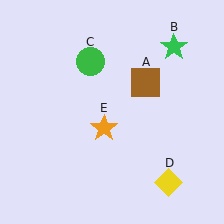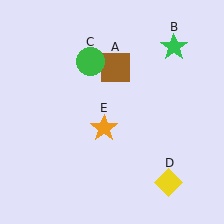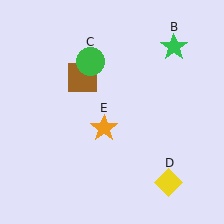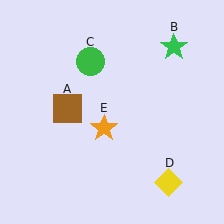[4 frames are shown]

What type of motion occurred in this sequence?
The brown square (object A) rotated counterclockwise around the center of the scene.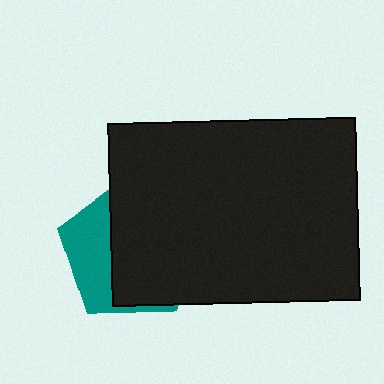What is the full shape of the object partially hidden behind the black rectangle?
The partially hidden object is a teal pentagon.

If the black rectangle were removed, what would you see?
You would see the complete teal pentagon.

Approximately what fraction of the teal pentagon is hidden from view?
Roughly 65% of the teal pentagon is hidden behind the black rectangle.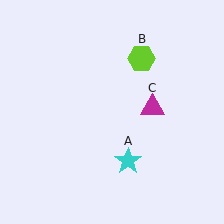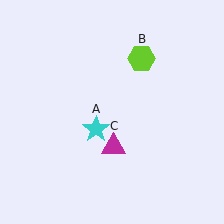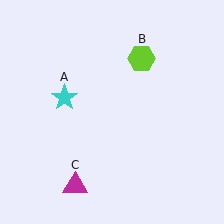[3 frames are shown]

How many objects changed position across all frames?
2 objects changed position: cyan star (object A), magenta triangle (object C).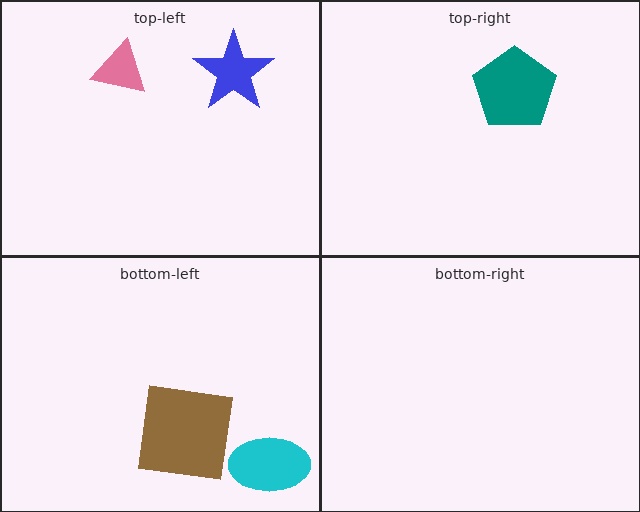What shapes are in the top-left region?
The pink triangle, the blue star.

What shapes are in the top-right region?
The teal pentagon.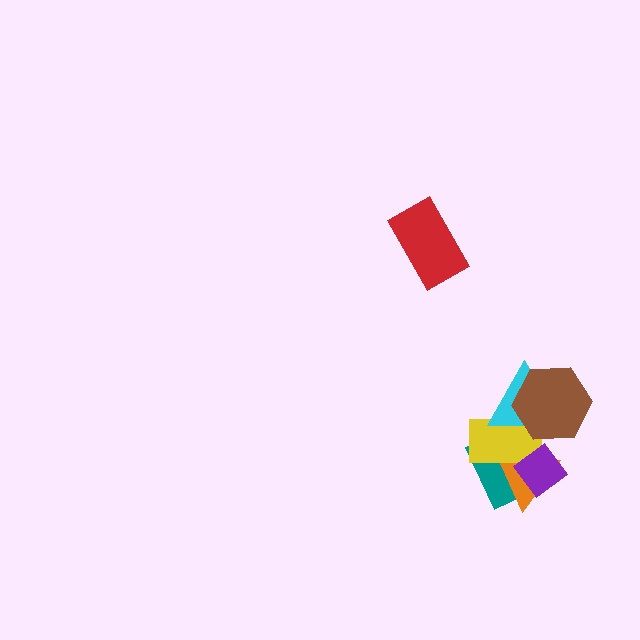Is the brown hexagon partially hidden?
No, no other shape covers it.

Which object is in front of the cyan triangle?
The brown hexagon is in front of the cyan triangle.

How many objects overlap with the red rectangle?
0 objects overlap with the red rectangle.